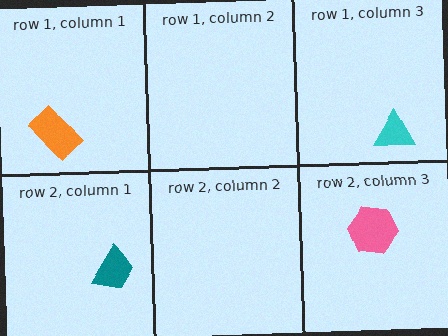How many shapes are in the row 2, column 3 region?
1.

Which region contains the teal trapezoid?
The row 2, column 1 region.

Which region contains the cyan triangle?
The row 1, column 3 region.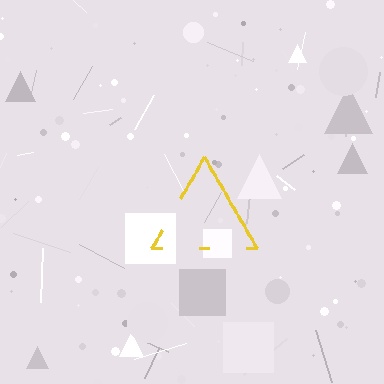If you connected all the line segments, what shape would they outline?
They would outline a triangle.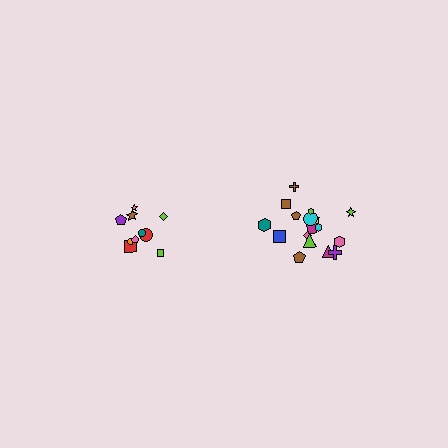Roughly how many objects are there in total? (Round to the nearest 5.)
Roughly 30 objects in total.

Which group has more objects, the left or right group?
The right group.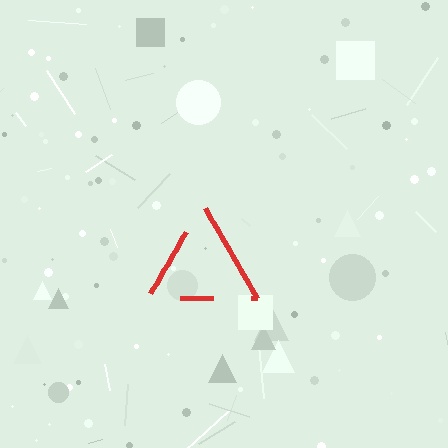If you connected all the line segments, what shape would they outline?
They would outline a triangle.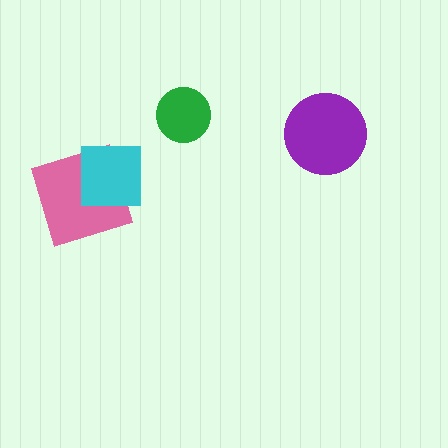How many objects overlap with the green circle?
0 objects overlap with the green circle.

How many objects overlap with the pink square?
1 object overlaps with the pink square.